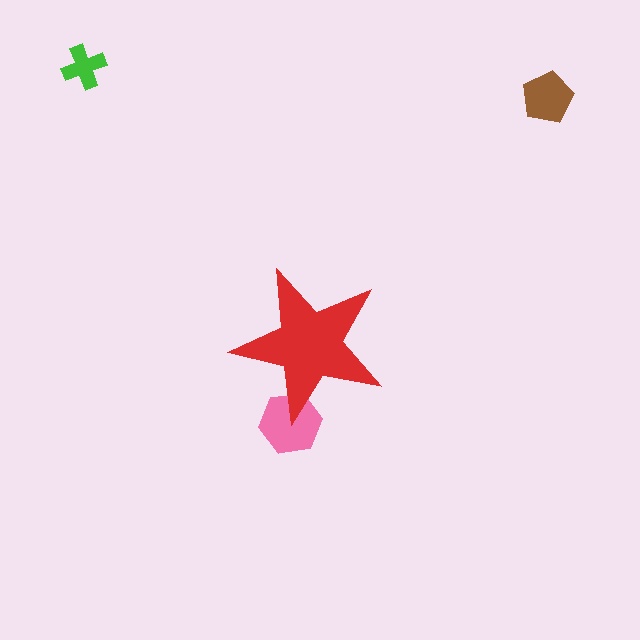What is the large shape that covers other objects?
A red star.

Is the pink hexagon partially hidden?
Yes, the pink hexagon is partially hidden behind the red star.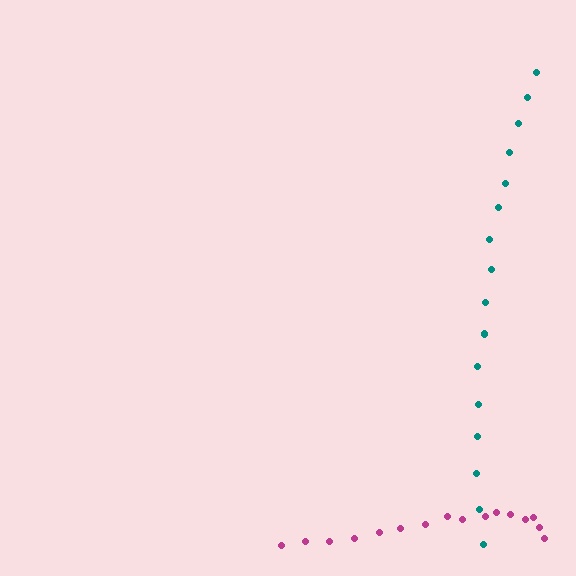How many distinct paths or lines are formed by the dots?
There are 2 distinct paths.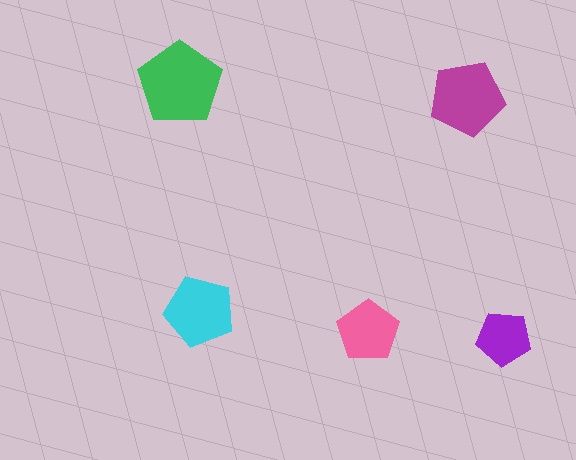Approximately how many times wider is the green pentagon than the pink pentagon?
About 1.5 times wider.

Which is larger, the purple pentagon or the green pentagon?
The green one.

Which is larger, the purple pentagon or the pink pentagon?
The pink one.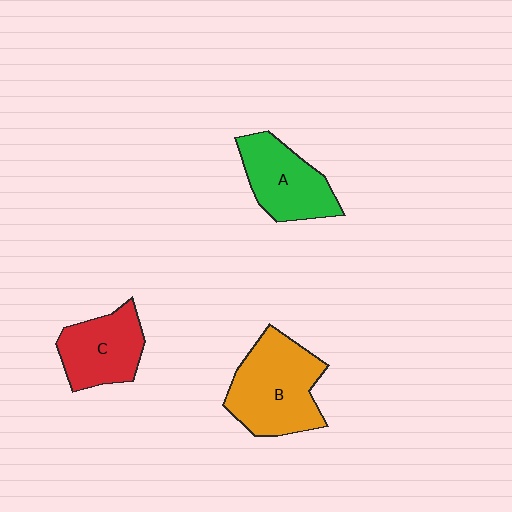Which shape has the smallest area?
Shape C (red).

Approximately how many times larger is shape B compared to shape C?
Approximately 1.4 times.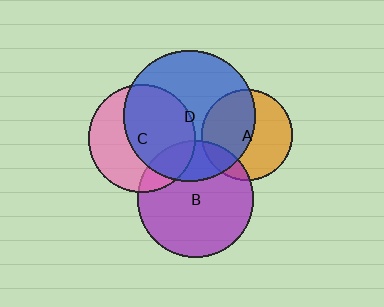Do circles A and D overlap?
Yes.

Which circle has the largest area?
Circle D (blue).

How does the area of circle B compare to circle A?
Approximately 1.6 times.